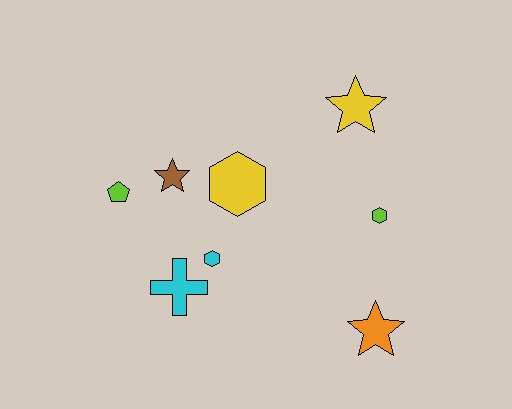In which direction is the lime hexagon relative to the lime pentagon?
The lime hexagon is to the right of the lime pentagon.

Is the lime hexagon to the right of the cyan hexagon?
Yes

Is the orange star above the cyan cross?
No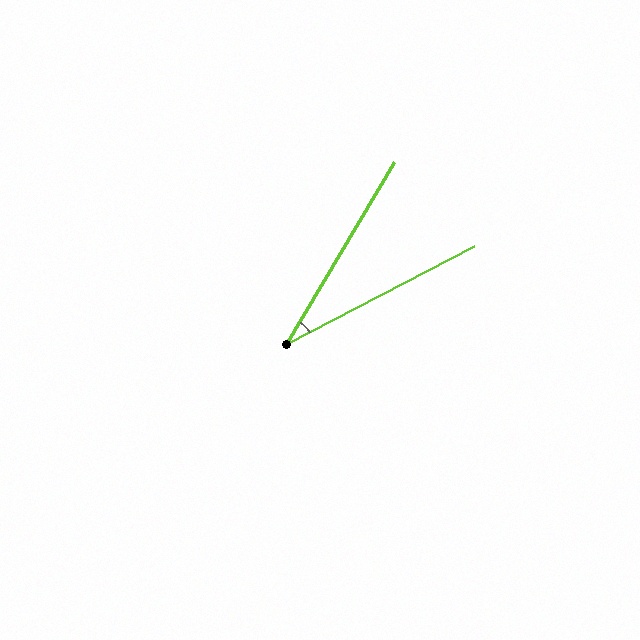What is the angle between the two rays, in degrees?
Approximately 32 degrees.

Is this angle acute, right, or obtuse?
It is acute.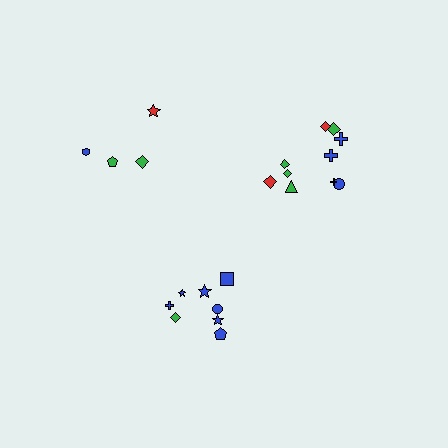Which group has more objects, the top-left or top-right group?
The top-right group.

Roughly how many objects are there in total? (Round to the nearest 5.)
Roughly 20 objects in total.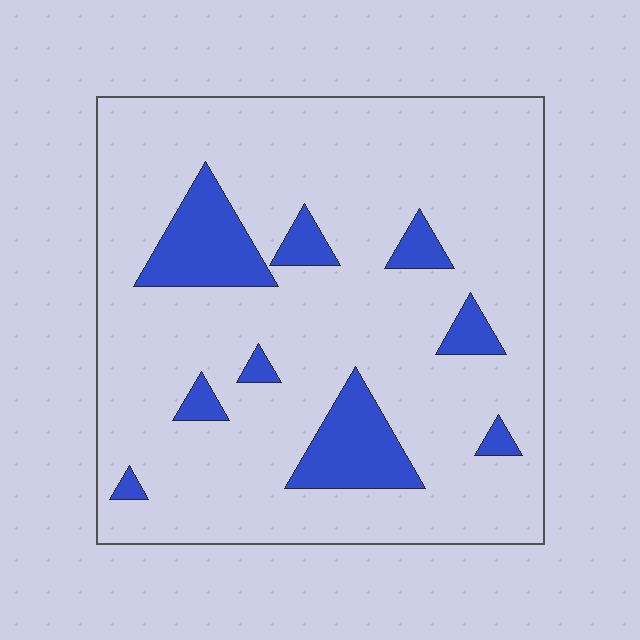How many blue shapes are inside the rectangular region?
9.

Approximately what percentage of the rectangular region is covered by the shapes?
Approximately 15%.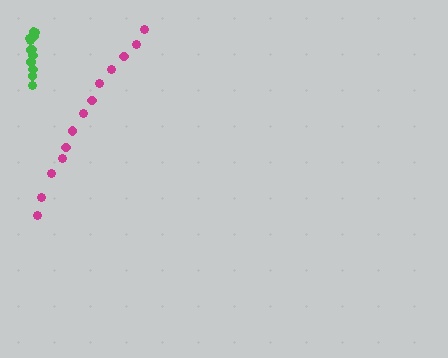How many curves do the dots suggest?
There are 2 distinct paths.